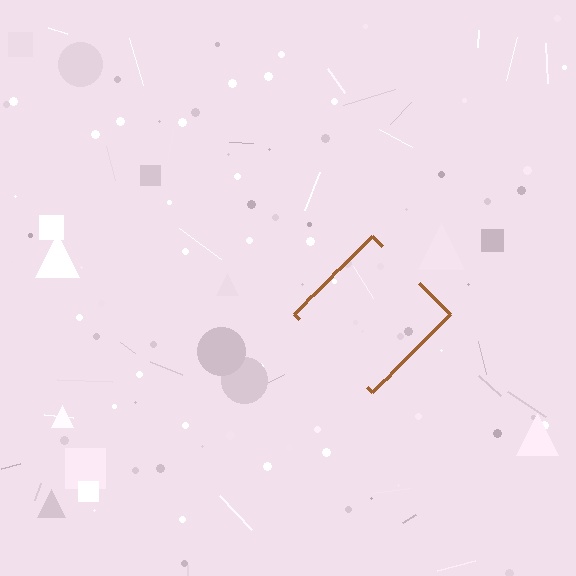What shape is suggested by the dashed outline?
The dashed outline suggests a diamond.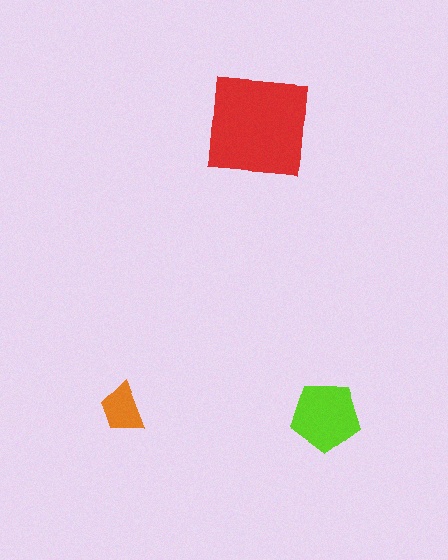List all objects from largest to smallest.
The red square, the lime pentagon, the orange trapezoid.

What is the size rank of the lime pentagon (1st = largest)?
2nd.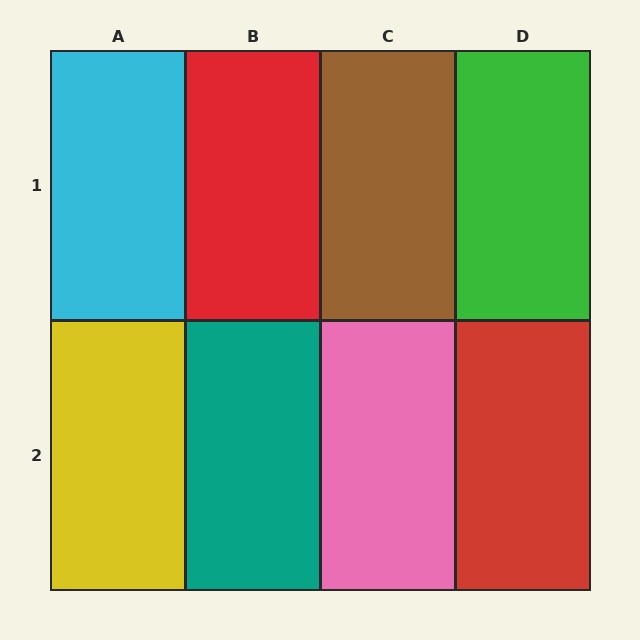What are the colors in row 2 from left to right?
Yellow, teal, pink, red.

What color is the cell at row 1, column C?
Brown.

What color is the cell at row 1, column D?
Green.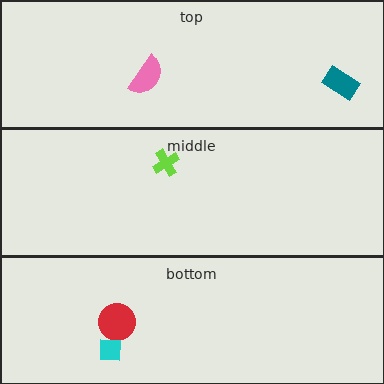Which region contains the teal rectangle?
The top region.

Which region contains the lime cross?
The middle region.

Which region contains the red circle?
The bottom region.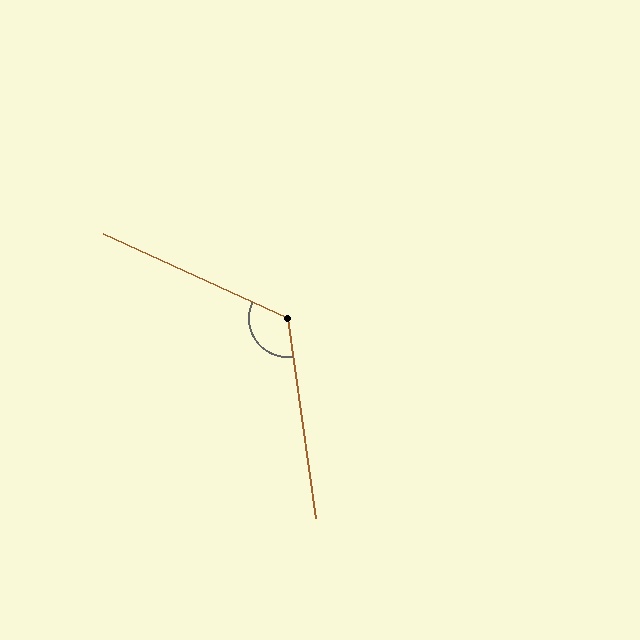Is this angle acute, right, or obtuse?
It is obtuse.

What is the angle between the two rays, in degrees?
Approximately 123 degrees.